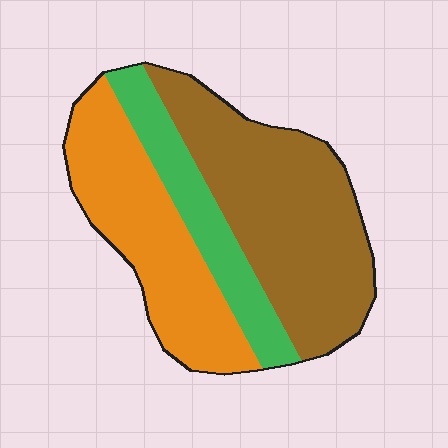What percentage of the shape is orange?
Orange takes up about one third (1/3) of the shape.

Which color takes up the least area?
Green, at roughly 20%.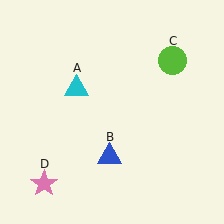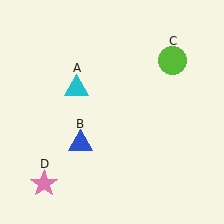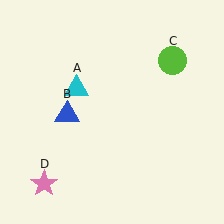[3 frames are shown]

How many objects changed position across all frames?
1 object changed position: blue triangle (object B).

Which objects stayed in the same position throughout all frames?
Cyan triangle (object A) and lime circle (object C) and pink star (object D) remained stationary.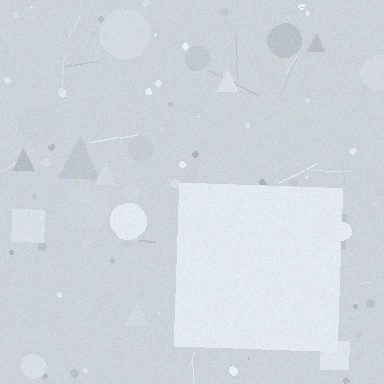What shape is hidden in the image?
A square is hidden in the image.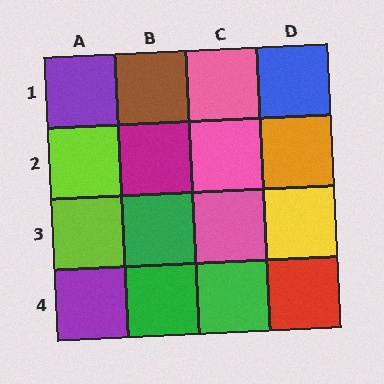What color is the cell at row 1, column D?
Blue.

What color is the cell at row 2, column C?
Pink.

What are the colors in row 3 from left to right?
Lime, green, pink, yellow.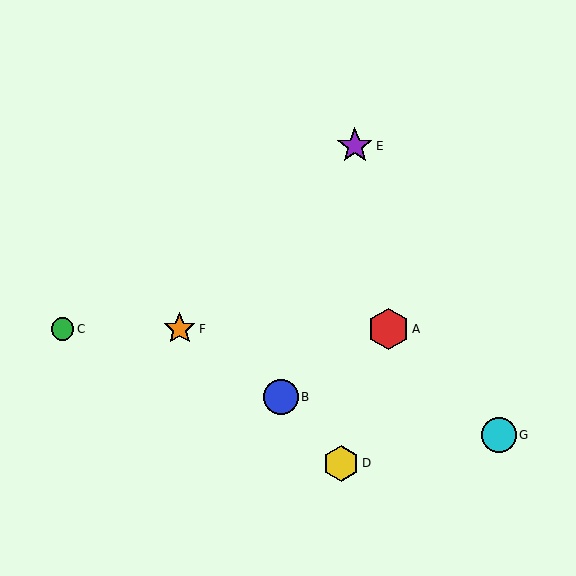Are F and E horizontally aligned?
No, F is at y≈329 and E is at y≈146.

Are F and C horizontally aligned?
Yes, both are at y≈329.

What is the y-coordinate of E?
Object E is at y≈146.